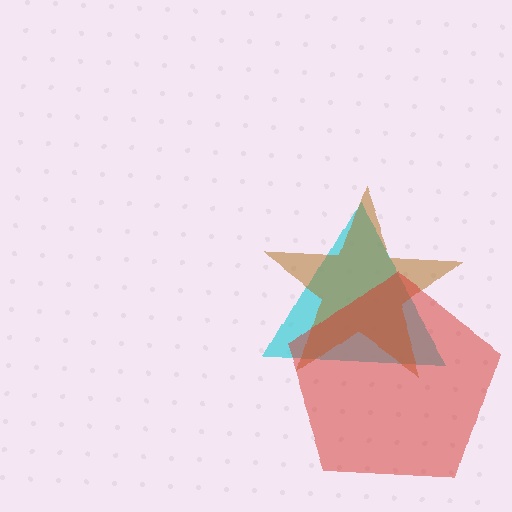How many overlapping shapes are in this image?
There are 3 overlapping shapes in the image.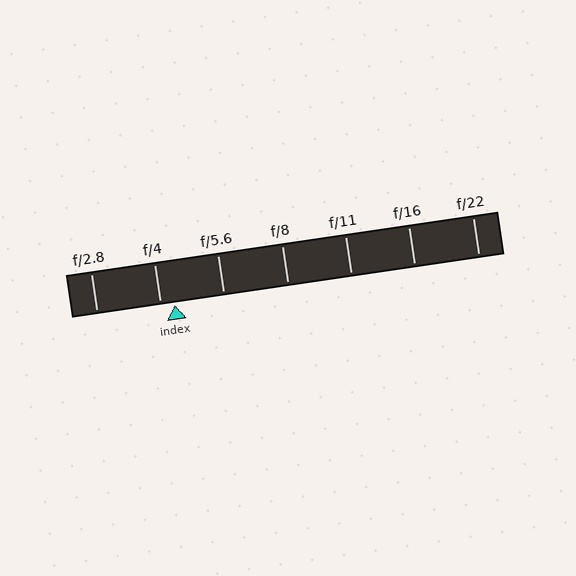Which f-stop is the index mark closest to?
The index mark is closest to f/4.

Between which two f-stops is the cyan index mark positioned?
The index mark is between f/4 and f/5.6.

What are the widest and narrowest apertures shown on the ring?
The widest aperture shown is f/2.8 and the narrowest is f/22.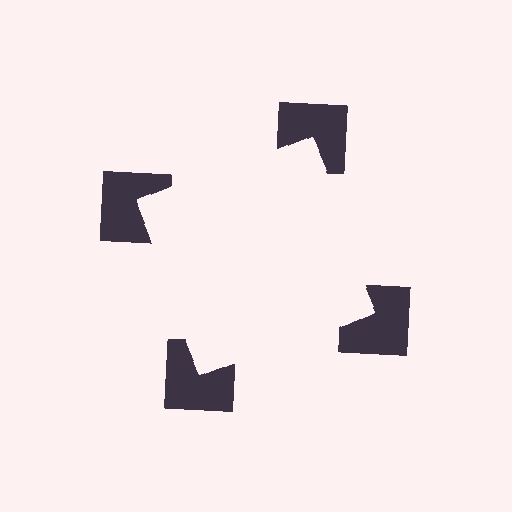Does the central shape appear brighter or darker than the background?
It typically appears slightly brighter than the background, even though no actual brightness change is drawn.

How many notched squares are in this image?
There are 4 — one at each vertex of the illusory square.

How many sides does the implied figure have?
4 sides.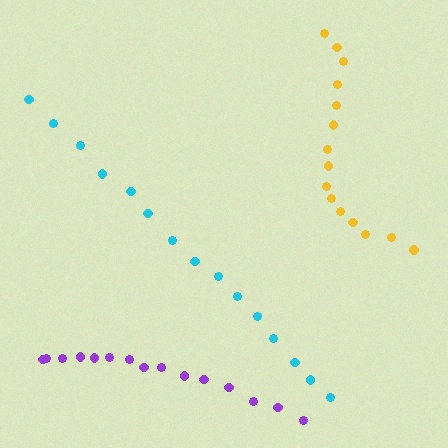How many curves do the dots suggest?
There are 3 distinct paths.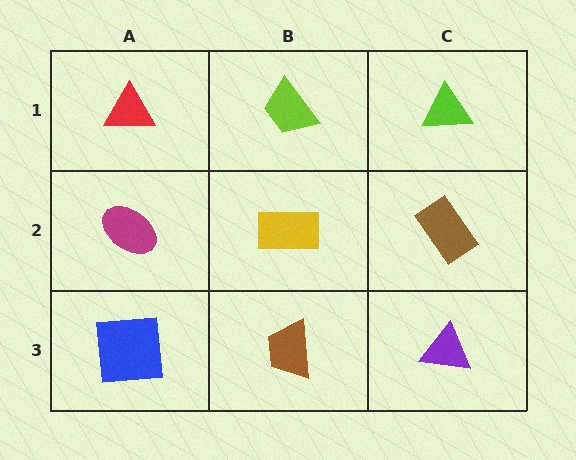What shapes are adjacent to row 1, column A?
A magenta ellipse (row 2, column A), a lime trapezoid (row 1, column B).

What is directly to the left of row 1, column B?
A red triangle.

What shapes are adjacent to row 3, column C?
A brown rectangle (row 2, column C), a brown trapezoid (row 3, column B).